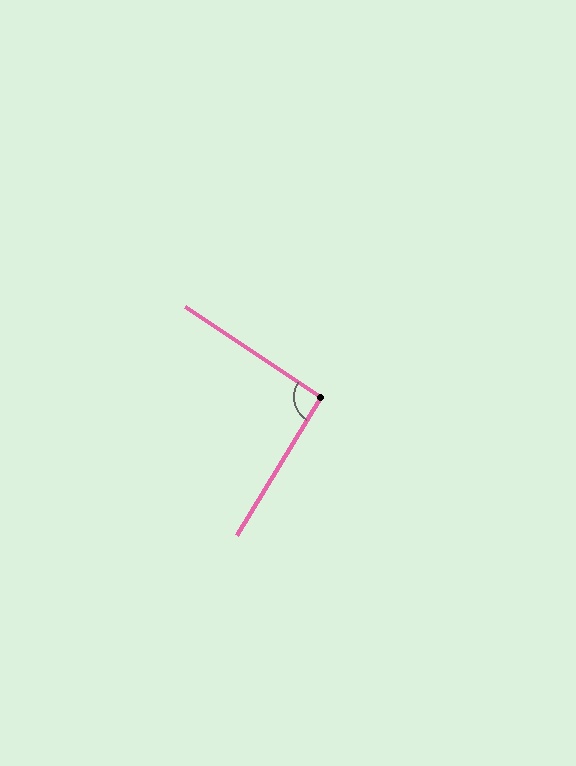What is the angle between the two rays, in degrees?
Approximately 92 degrees.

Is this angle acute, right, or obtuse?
It is approximately a right angle.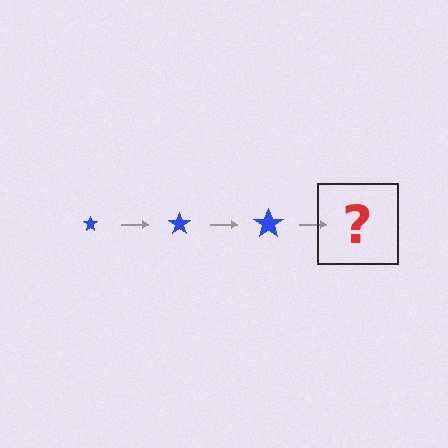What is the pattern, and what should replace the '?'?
The pattern is that the star gets progressively larger each step. The '?' should be a blue star, larger than the previous one.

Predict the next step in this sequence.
The next step is a blue star, larger than the previous one.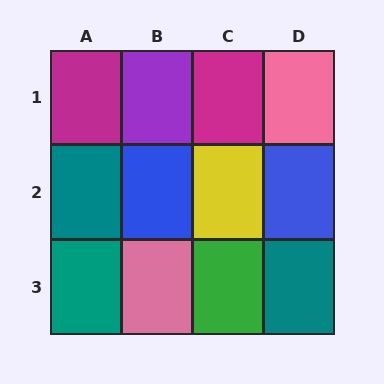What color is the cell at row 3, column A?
Teal.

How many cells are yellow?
1 cell is yellow.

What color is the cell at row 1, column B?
Purple.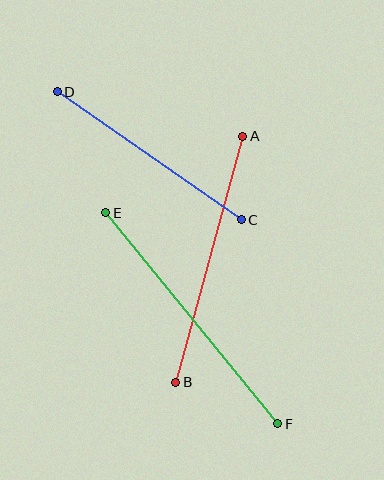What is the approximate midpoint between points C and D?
The midpoint is at approximately (149, 156) pixels.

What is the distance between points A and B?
The distance is approximately 255 pixels.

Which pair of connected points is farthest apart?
Points E and F are farthest apart.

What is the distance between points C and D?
The distance is approximately 224 pixels.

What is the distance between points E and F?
The distance is approximately 272 pixels.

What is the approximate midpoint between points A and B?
The midpoint is at approximately (209, 259) pixels.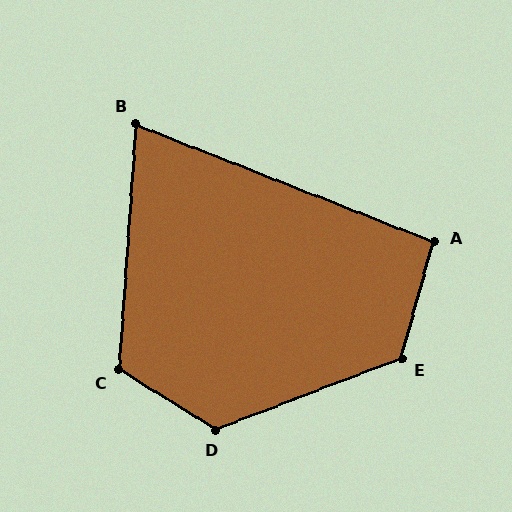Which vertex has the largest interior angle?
D, at approximately 127 degrees.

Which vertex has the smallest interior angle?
B, at approximately 73 degrees.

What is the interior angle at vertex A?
Approximately 96 degrees (obtuse).